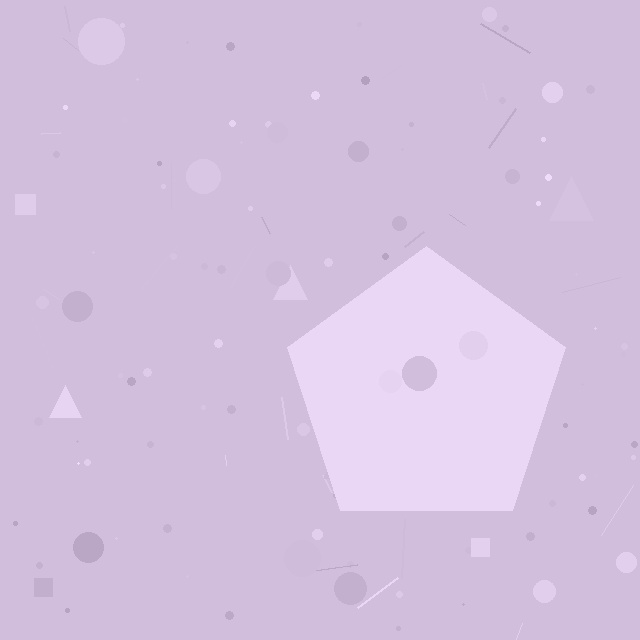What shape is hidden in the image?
A pentagon is hidden in the image.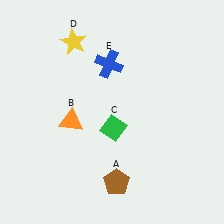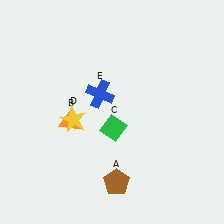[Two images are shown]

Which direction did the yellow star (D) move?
The yellow star (D) moved down.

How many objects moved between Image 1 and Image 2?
2 objects moved between the two images.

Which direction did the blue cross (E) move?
The blue cross (E) moved down.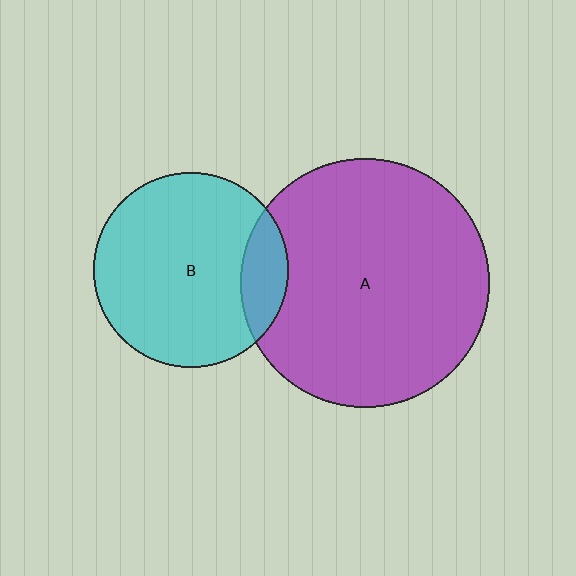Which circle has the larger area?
Circle A (purple).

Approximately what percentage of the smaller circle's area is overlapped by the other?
Approximately 15%.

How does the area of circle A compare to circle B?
Approximately 1.6 times.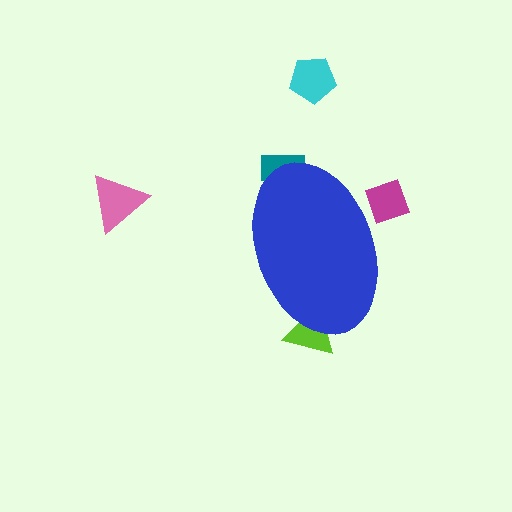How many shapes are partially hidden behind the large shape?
3 shapes are partially hidden.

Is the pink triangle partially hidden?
No, the pink triangle is fully visible.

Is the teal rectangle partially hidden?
Yes, the teal rectangle is partially hidden behind the blue ellipse.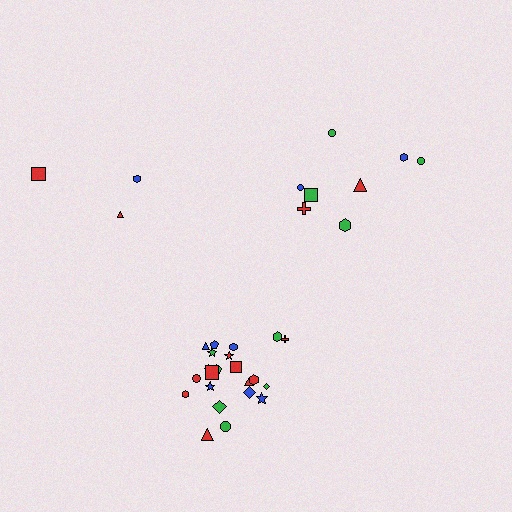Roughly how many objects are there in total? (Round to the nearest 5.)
Roughly 35 objects in total.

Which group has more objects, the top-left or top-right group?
The top-right group.